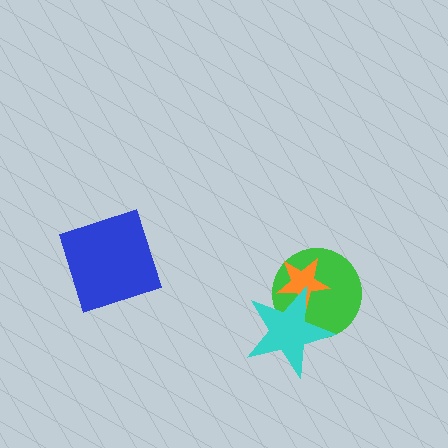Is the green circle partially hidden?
Yes, it is partially covered by another shape.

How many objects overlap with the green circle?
2 objects overlap with the green circle.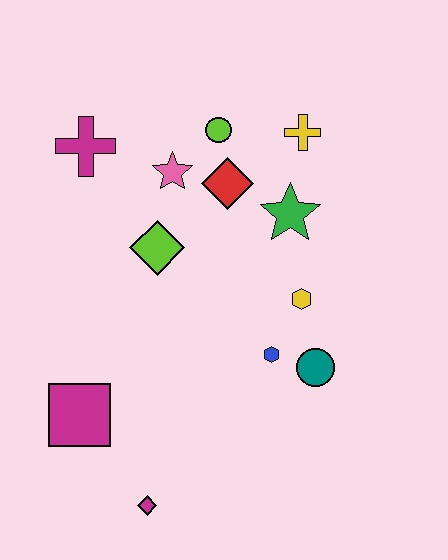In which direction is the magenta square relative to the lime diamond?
The magenta square is below the lime diamond.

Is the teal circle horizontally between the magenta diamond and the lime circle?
No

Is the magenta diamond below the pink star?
Yes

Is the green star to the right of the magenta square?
Yes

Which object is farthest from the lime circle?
The magenta diamond is farthest from the lime circle.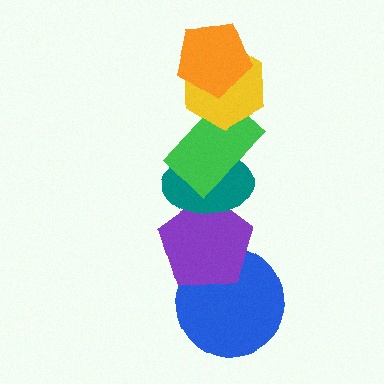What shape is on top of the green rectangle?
The yellow hexagon is on top of the green rectangle.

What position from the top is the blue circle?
The blue circle is 6th from the top.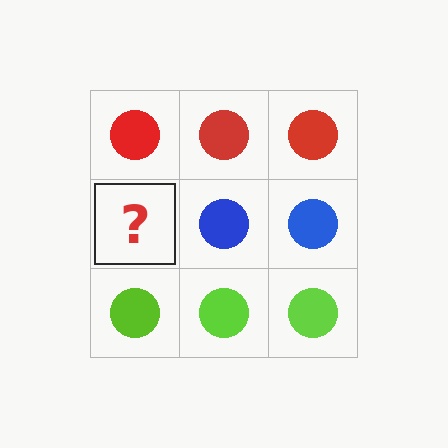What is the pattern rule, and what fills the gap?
The rule is that each row has a consistent color. The gap should be filled with a blue circle.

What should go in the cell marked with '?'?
The missing cell should contain a blue circle.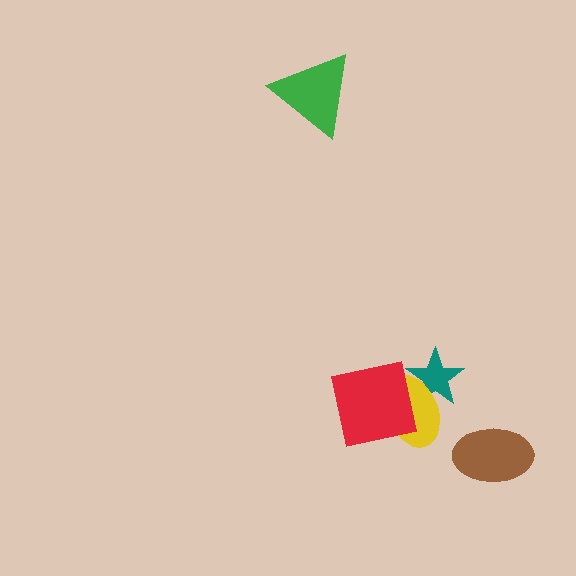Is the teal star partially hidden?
Yes, it is partially covered by another shape.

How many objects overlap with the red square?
1 object overlaps with the red square.